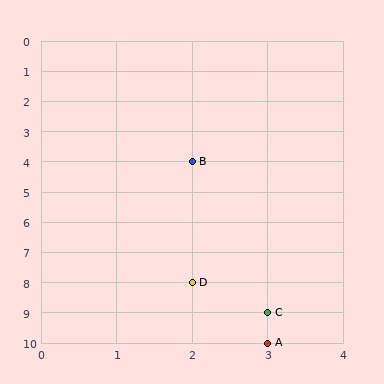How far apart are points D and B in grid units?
Points D and B are 4 rows apart.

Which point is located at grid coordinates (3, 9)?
Point C is at (3, 9).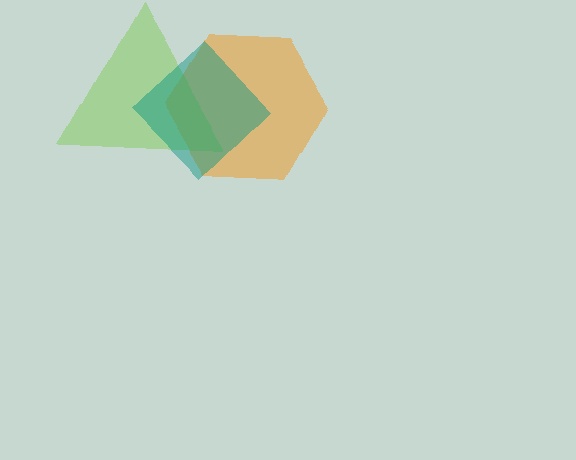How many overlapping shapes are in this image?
There are 3 overlapping shapes in the image.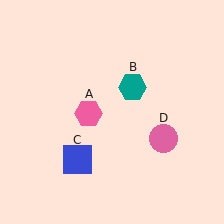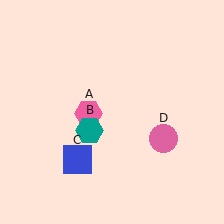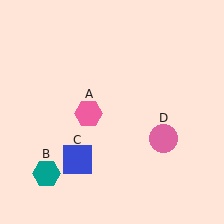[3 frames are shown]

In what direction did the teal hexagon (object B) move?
The teal hexagon (object B) moved down and to the left.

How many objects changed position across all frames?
1 object changed position: teal hexagon (object B).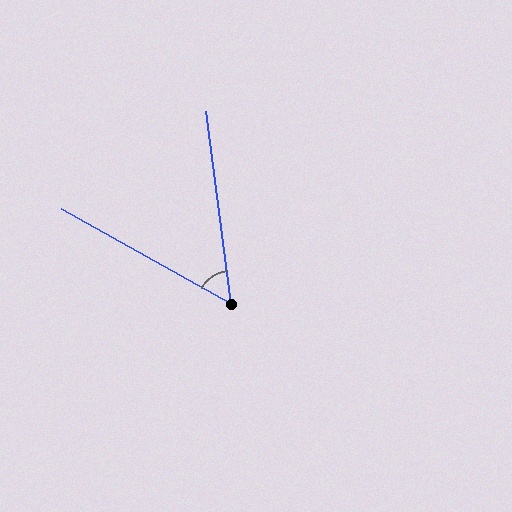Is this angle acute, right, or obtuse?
It is acute.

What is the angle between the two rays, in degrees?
Approximately 53 degrees.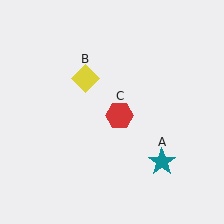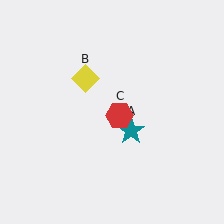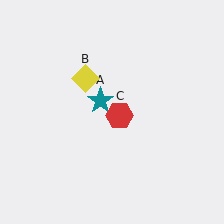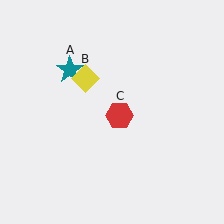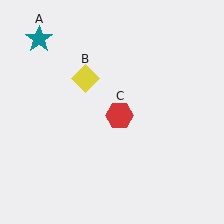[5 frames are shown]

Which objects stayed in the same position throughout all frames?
Yellow diamond (object B) and red hexagon (object C) remained stationary.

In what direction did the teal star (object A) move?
The teal star (object A) moved up and to the left.